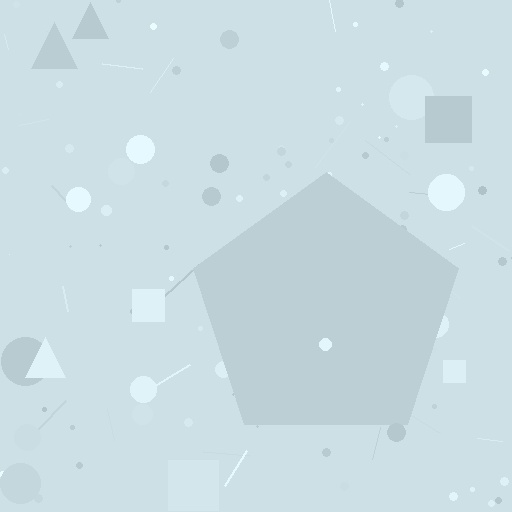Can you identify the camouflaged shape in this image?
The camouflaged shape is a pentagon.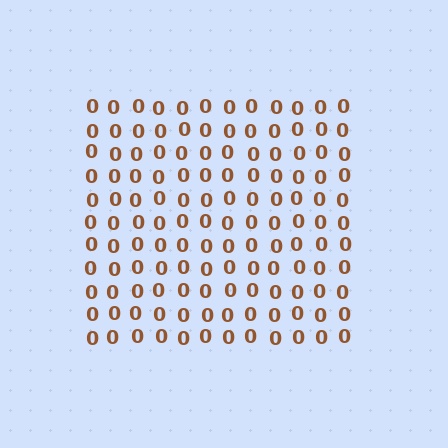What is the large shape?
The large shape is a square.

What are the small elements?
The small elements are digit 0's.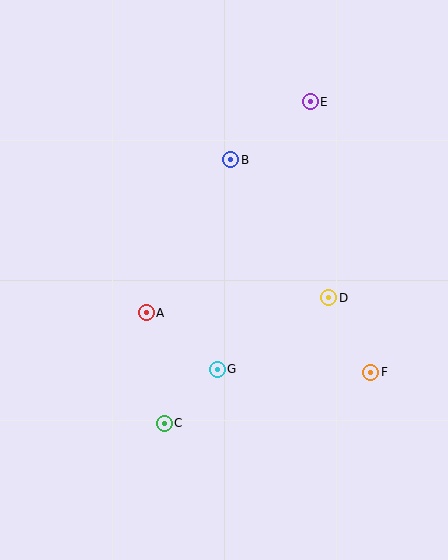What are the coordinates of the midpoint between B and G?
The midpoint between B and G is at (224, 265).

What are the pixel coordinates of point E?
Point E is at (310, 102).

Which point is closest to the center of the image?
Point A at (146, 313) is closest to the center.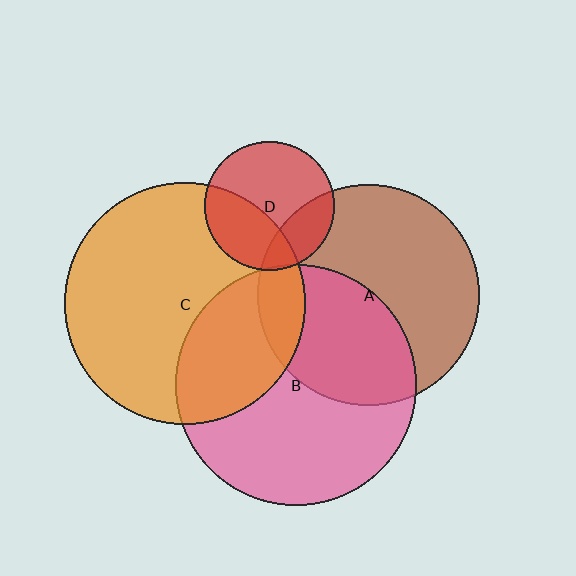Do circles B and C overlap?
Yes.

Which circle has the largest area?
Circle C (orange).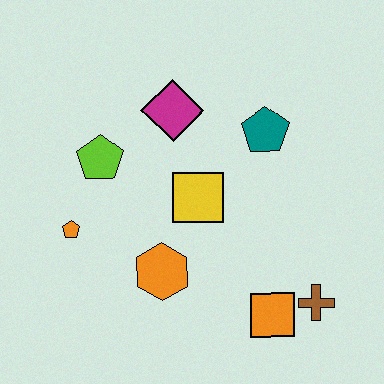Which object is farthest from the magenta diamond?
The brown cross is farthest from the magenta diamond.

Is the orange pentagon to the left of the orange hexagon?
Yes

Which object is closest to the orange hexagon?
The yellow square is closest to the orange hexagon.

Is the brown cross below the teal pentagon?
Yes